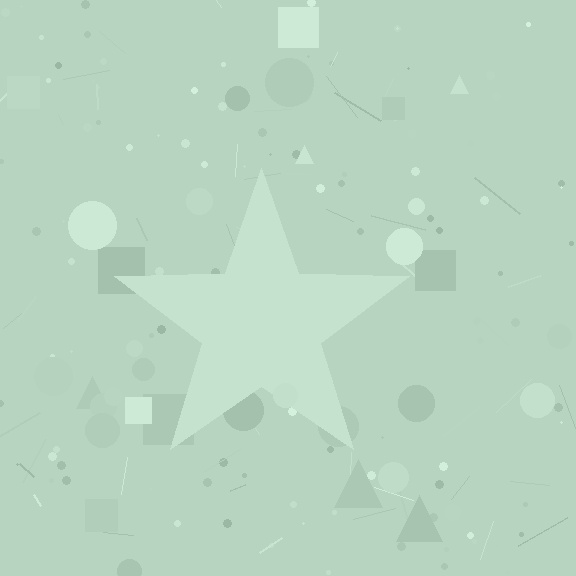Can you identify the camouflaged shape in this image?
The camouflaged shape is a star.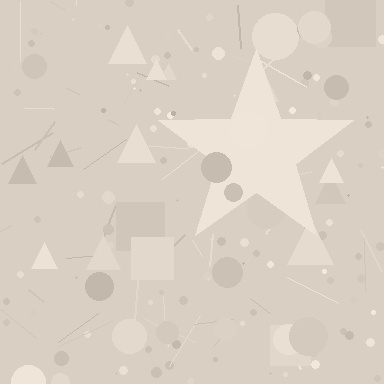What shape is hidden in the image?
A star is hidden in the image.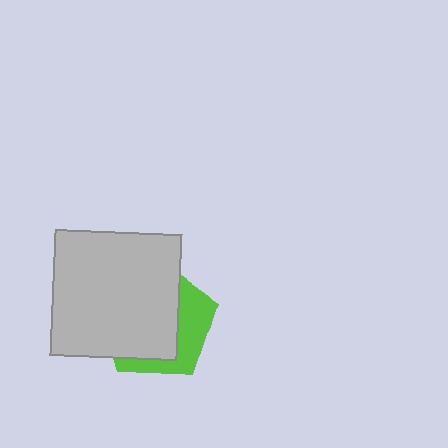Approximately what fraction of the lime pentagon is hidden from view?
Roughly 67% of the lime pentagon is hidden behind the light gray square.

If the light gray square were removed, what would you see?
You would see the complete lime pentagon.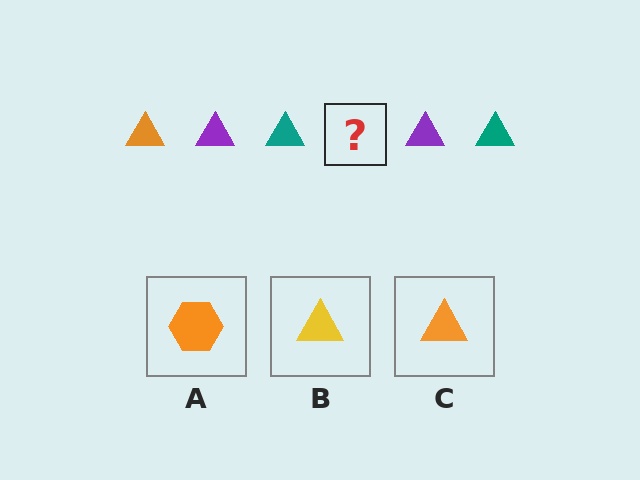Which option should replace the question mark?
Option C.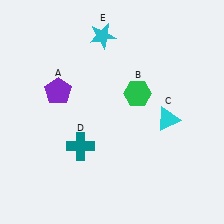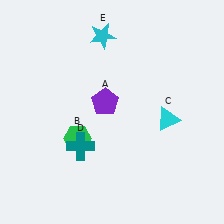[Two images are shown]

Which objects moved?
The objects that moved are: the purple pentagon (A), the green hexagon (B).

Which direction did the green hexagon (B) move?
The green hexagon (B) moved left.